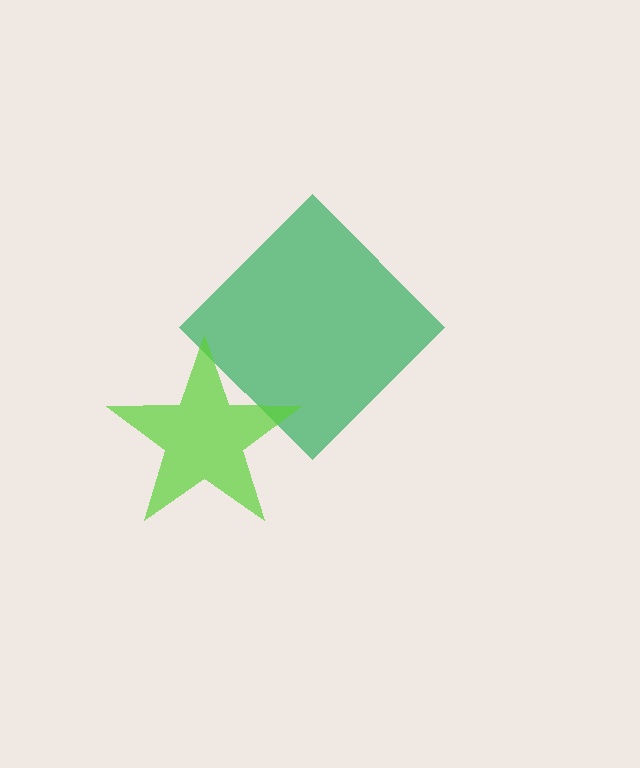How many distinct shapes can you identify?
There are 2 distinct shapes: a green diamond, a lime star.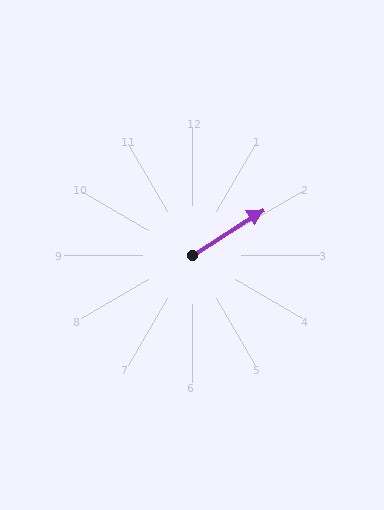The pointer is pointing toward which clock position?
Roughly 2 o'clock.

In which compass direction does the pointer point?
Northeast.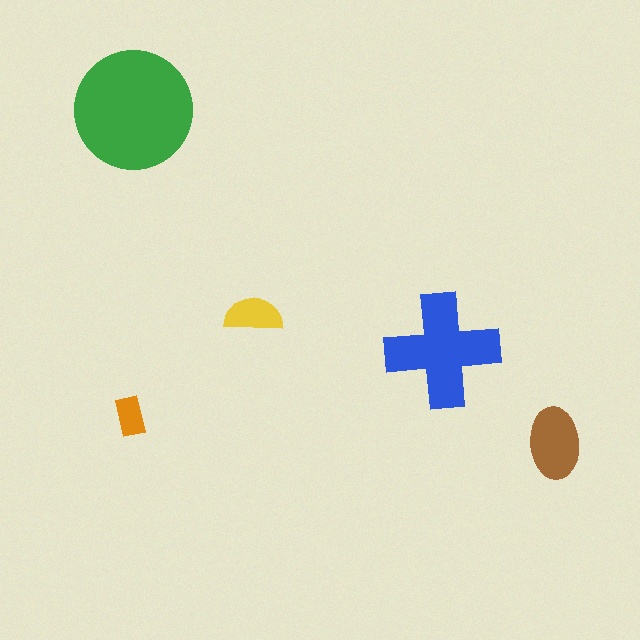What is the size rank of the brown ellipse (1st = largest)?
3rd.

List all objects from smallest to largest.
The orange rectangle, the yellow semicircle, the brown ellipse, the blue cross, the green circle.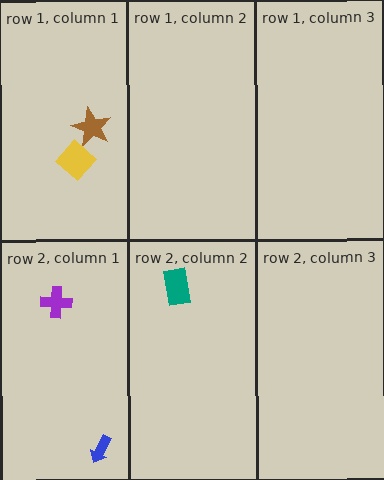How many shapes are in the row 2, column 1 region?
2.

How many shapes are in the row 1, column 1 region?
2.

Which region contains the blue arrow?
The row 2, column 1 region.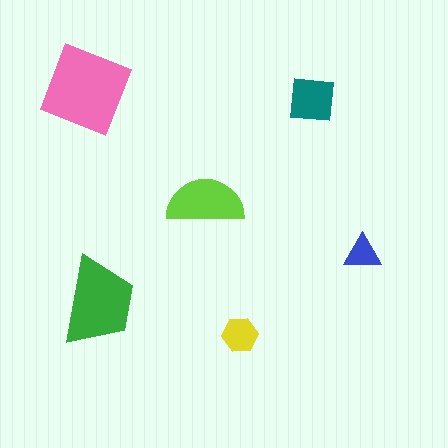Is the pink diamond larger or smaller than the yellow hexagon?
Larger.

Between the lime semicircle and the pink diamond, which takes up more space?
The pink diamond.